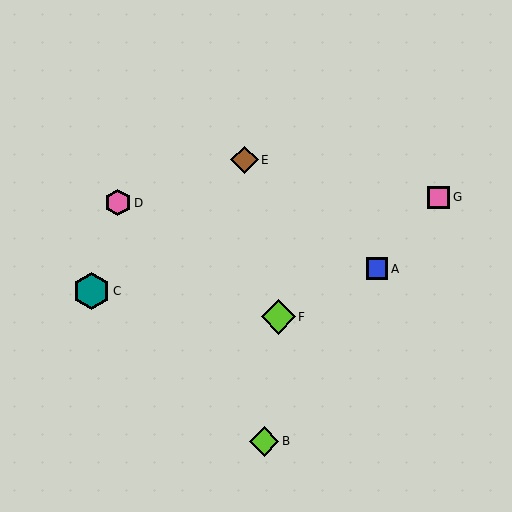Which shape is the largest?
The teal hexagon (labeled C) is the largest.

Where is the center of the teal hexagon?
The center of the teal hexagon is at (92, 291).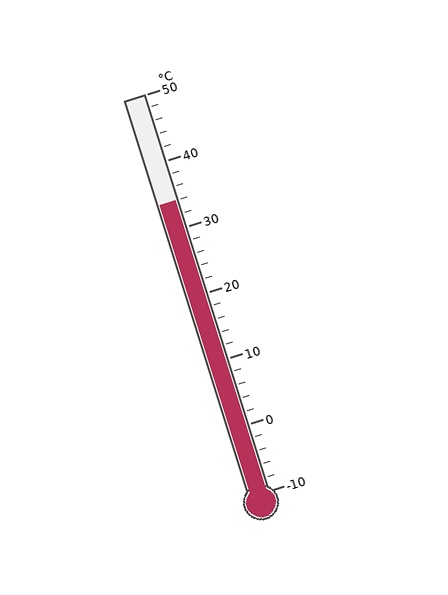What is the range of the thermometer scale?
The thermometer scale ranges from -10°C to 50°C.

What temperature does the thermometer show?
The thermometer shows approximately 34°C.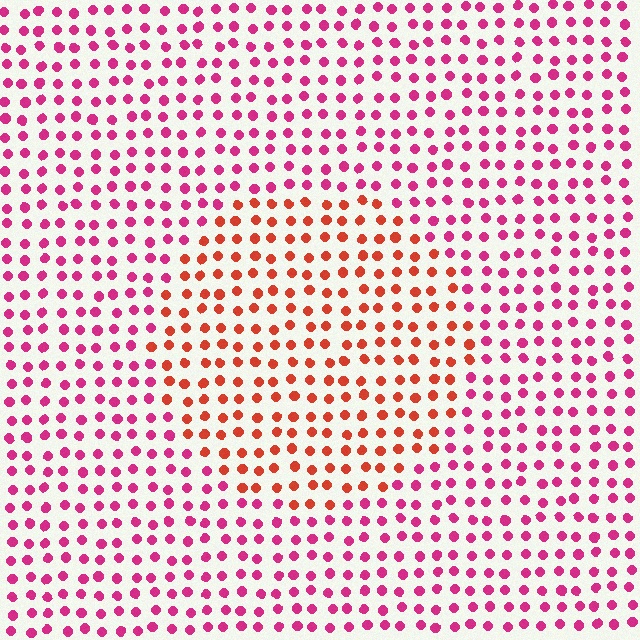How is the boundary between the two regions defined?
The boundary is defined purely by a slight shift in hue (about 39 degrees). Spacing, size, and orientation are identical on both sides.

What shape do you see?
I see a circle.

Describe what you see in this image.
The image is filled with small magenta elements in a uniform arrangement. A circle-shaped region is visible where the elements are tinted to a slightly different hue, forming a subtle color boundary.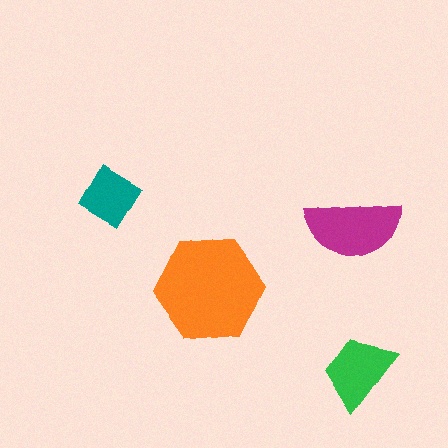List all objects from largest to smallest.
The orange hexagon, the magenta semicircle, the green trapezoid, the teal diamond.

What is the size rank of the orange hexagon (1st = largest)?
1st.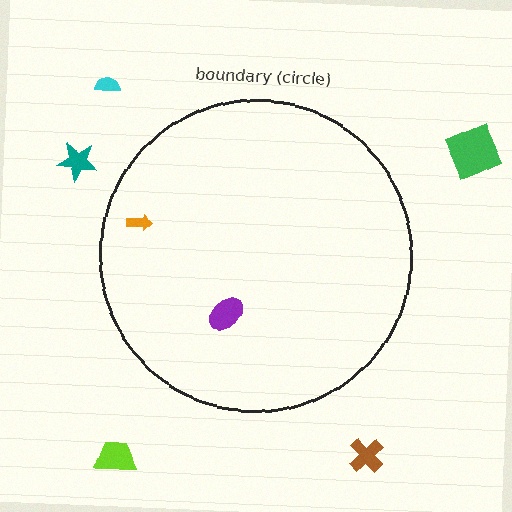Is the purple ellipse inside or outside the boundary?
Inside.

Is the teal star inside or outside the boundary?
Outside.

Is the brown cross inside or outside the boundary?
Outside.